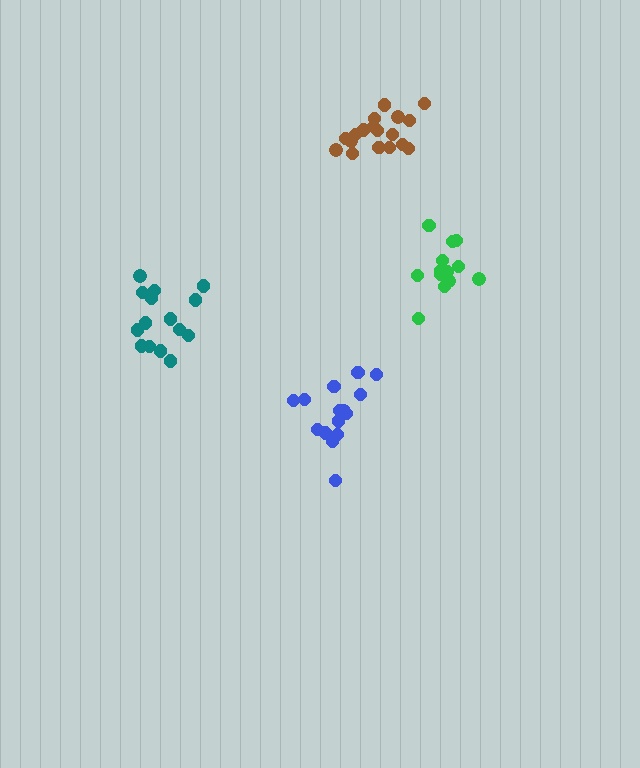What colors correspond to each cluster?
The clusters are colored: teal, blue, brown, green.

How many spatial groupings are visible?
There are 4 spatial groupings.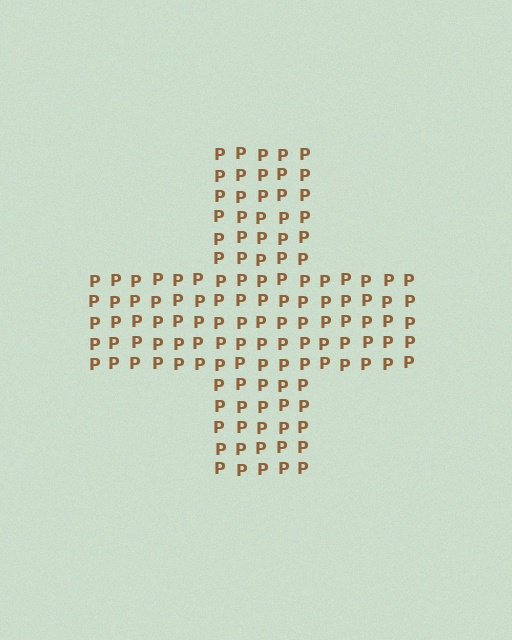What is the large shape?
The large shape is a cross.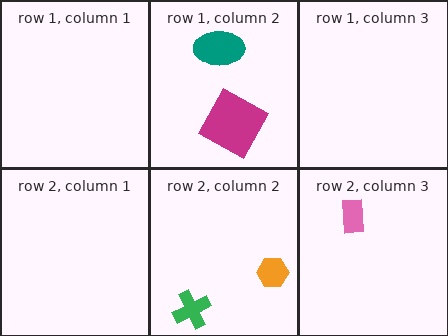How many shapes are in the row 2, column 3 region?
1.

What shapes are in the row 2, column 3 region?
The pink rectangle.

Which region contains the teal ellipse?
The row 1, column 2 region.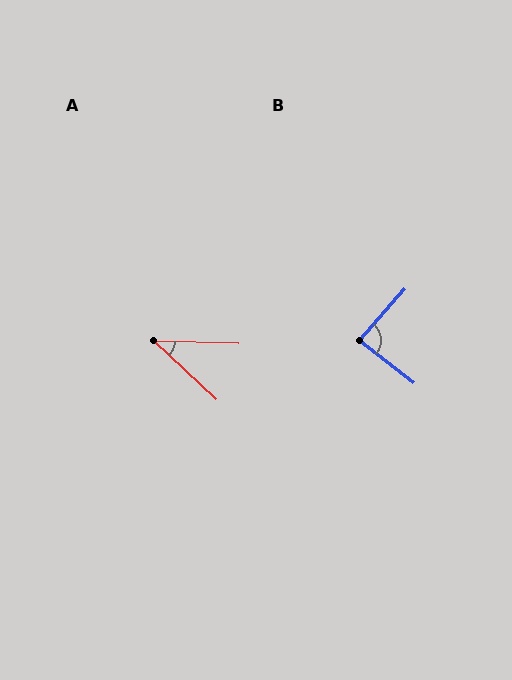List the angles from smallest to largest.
A (41°), B (87°).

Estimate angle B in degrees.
Approximately 87 degrees.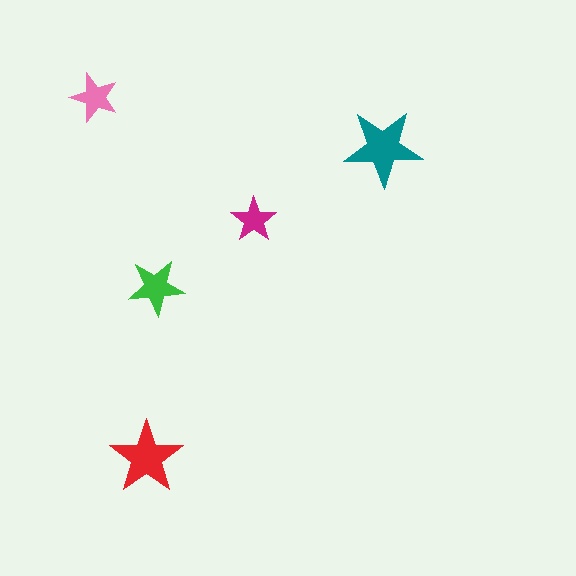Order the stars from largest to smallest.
the teal one, the red one, the green one, the pink one, the magenta one.